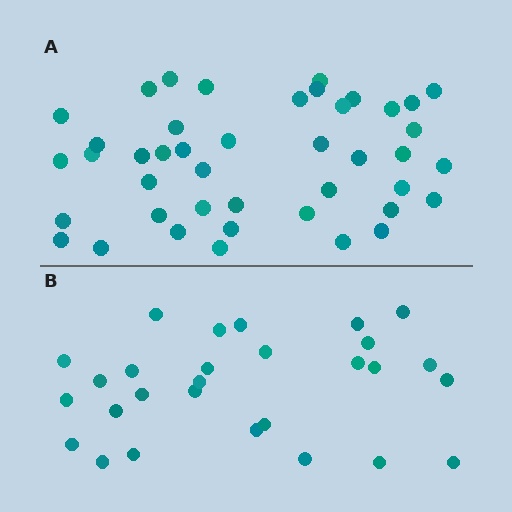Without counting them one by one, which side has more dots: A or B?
Region A (the top region) has more dots.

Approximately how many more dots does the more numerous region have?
Region A has approximately 15 more dots than region B.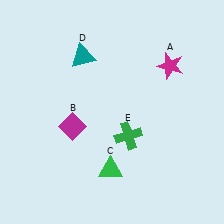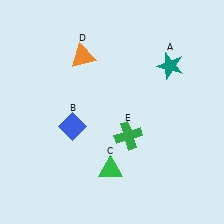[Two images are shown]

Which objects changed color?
A changed from magenta to teal. B changed from magenta to blue. D changed from teal to orange.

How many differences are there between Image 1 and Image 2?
There are 3 differences between the two images.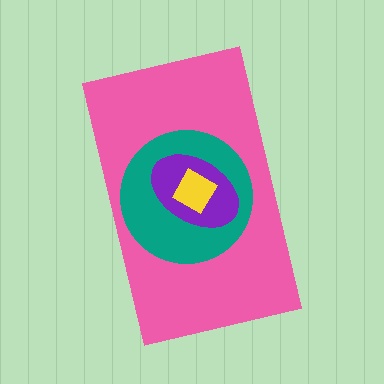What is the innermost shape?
The yellow diamond.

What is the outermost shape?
The pink rectangle.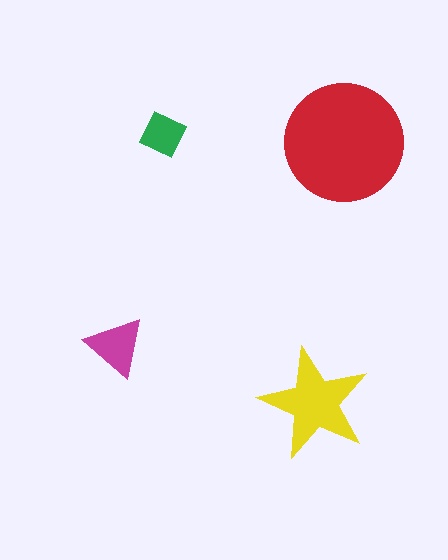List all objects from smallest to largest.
The green square, the magenta triangle, the yellow star, the red circle.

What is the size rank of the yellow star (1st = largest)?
2nd.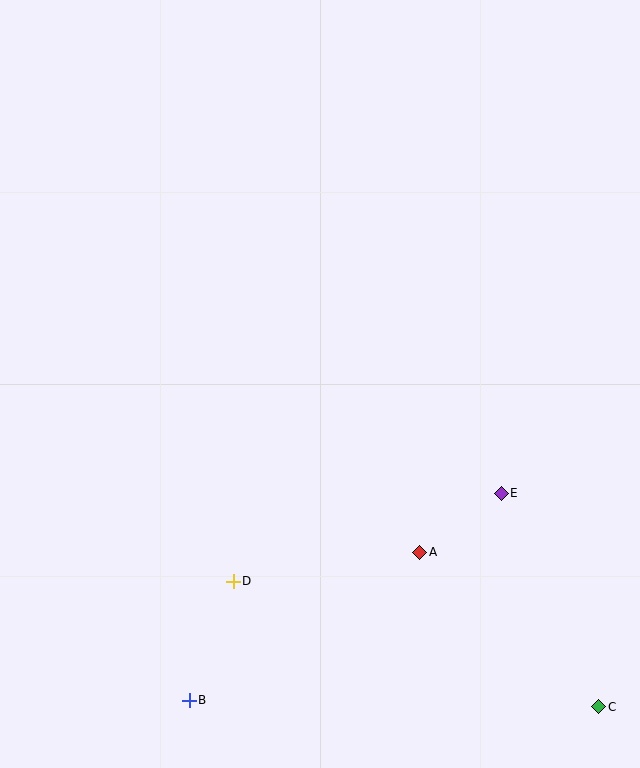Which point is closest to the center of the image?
Point A at (420, 552) is closest to the center.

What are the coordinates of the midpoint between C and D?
The midpoint between C and D is at (416, 644).